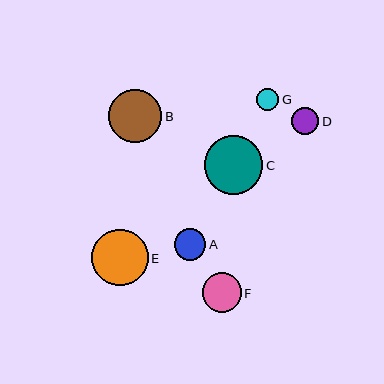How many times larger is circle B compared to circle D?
Circle B is approximately 2.0 times the size of circle D.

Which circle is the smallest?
Circle G is the smallest with a size of approximately 23 pixels.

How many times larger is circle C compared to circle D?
Circle C is approximately 2.2 times the size of circle D.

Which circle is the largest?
Circle C is the largest with a size of approximately 59 pixels.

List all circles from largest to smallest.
From largest to smallest: C, E, B, F, A, D, G.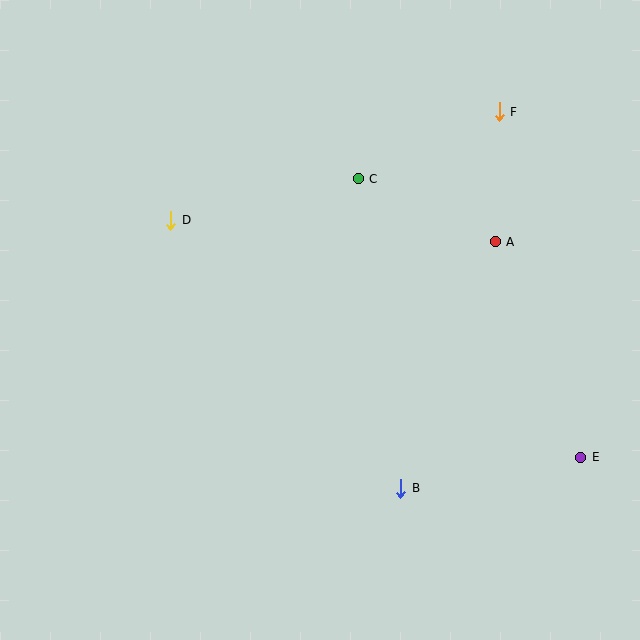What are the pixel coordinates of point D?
Point D is at (171, 220).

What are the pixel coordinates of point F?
Point F is at (499, 112).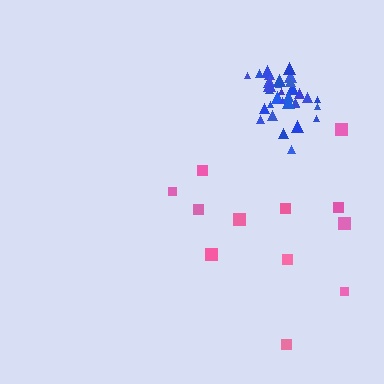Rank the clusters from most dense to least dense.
blue, pink.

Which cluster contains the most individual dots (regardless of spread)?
Blue (34).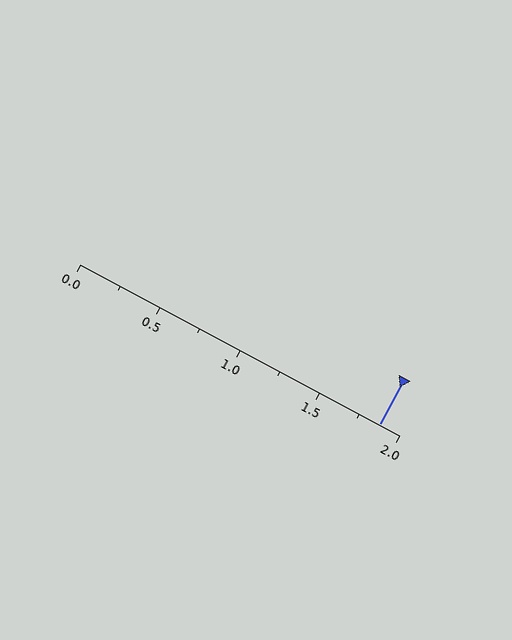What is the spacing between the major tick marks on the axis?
The major ticks are spaced 0.5 apart.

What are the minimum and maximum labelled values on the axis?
The axis runs from 0.0 to 2.0.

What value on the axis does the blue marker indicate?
The marker indicates approximately 1.88.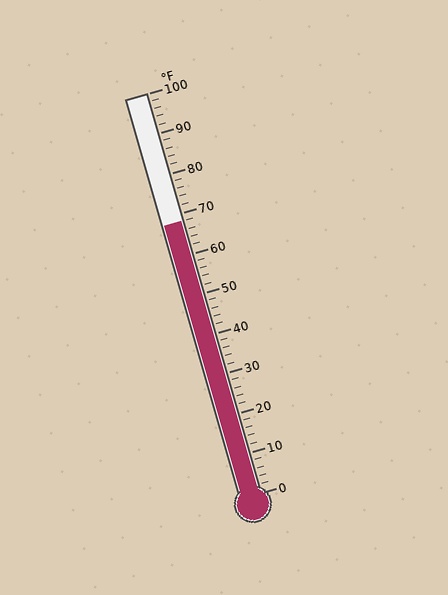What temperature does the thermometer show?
The thermometer shows approximately 68°F.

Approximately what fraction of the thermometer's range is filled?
The thermometer is filled to approximately 70% of its range.